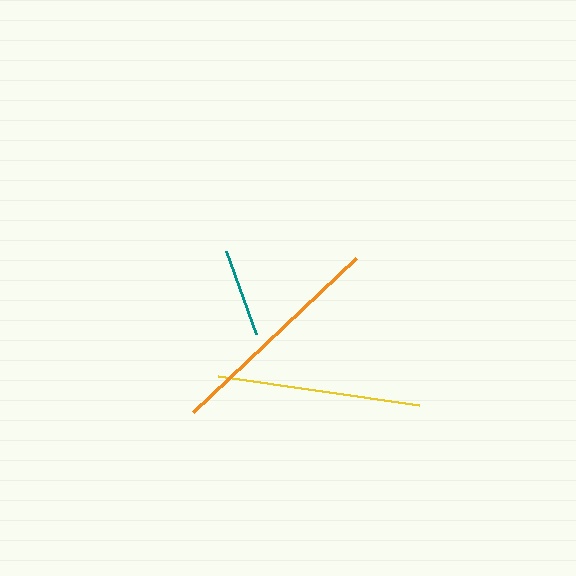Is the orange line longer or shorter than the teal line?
The orange line is longer than the teal line.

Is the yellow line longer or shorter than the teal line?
The yellow line is longer than the teal line.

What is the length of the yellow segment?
The yellow segment is approximately 203 pixels long.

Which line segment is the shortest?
The teal line is the shortest at approximately 88 pixels.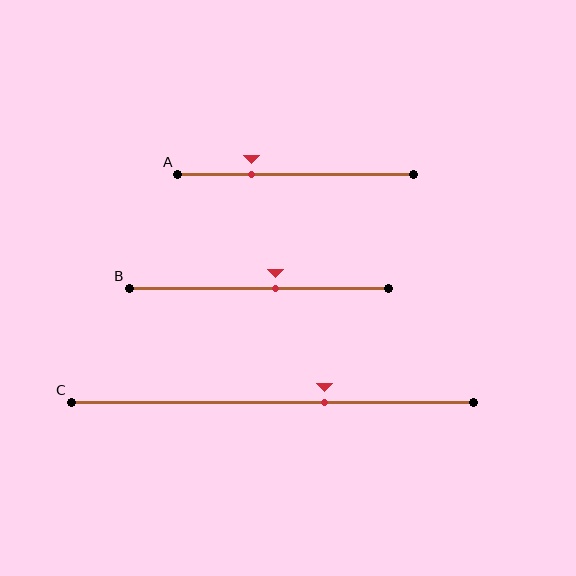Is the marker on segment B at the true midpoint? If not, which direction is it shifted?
No, the marker on segment B is shifted to the right by about 6% of the segment length.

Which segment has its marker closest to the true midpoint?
Segment B has its marker closest to the true midpoint.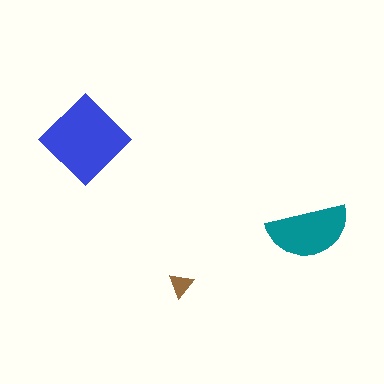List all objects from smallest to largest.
The brown triangle, the teal semicircle, the blue diamond.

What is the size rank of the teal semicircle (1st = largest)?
2nd.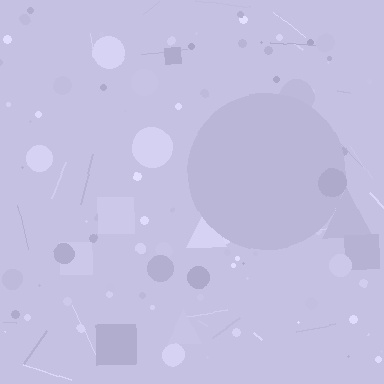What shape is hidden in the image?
A circle is hidden in the image.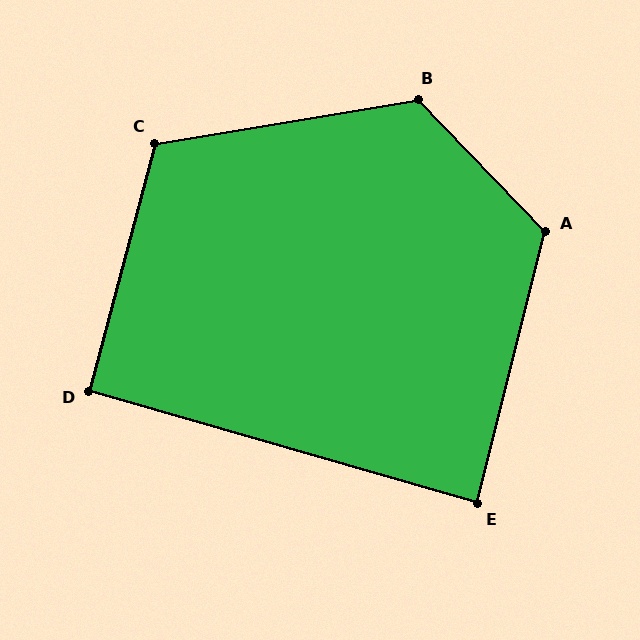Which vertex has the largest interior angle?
B, at approximately 124 degrees.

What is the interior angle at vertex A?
Approximately 122 degrees (obtuse).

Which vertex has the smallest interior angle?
E, at approximately 88 degrees.